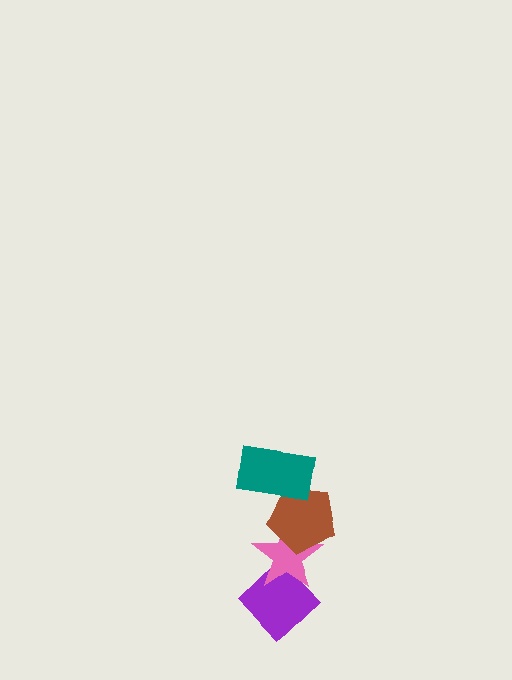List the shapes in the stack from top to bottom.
From top to bottom: the teal rectangle, the brown pentagon, the pink star, the purple diamond.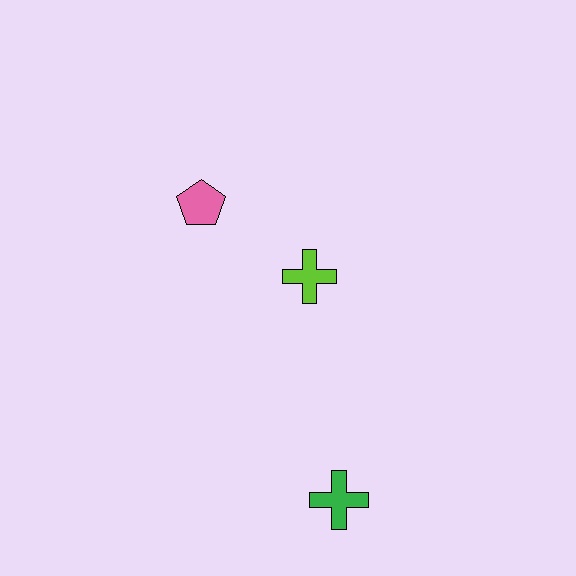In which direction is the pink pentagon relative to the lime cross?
The pink pentagon is to the left of the lime cross.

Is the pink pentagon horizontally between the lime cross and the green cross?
No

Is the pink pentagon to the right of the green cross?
No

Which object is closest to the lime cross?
The pink pentagon is closest to the lime cross.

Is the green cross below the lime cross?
Yes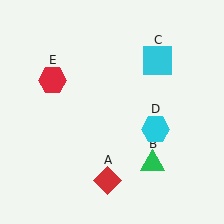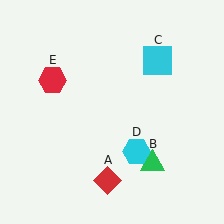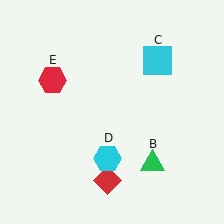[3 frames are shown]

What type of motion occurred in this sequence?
The cyan hexagon (object D) rotated clockwise around the center of the scene.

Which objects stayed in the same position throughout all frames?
Red diamond (object A) and green triangle (object B) and cyan square (object C) and red hexagon (object E) remained stationary.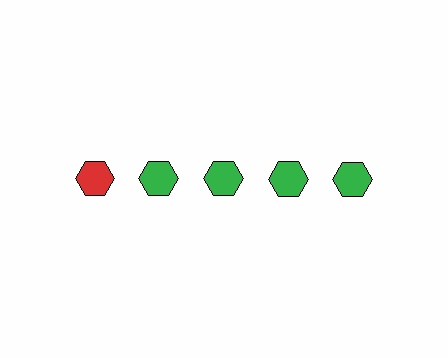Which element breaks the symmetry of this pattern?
The red hexagon in the top row, leftmost column breaks the symmetry. All other shapes are green hexagons.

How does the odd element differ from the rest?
It has a different color: red instead of green.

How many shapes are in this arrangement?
There are 5 shapes arranged in a grid pattern.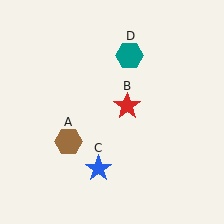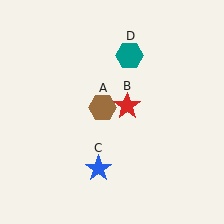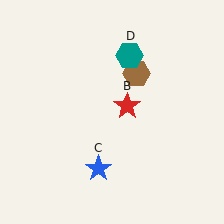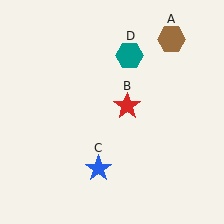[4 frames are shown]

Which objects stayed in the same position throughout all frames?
Red star (object B) and blue star (object C) and teal hexagon (object D) remained stationary.